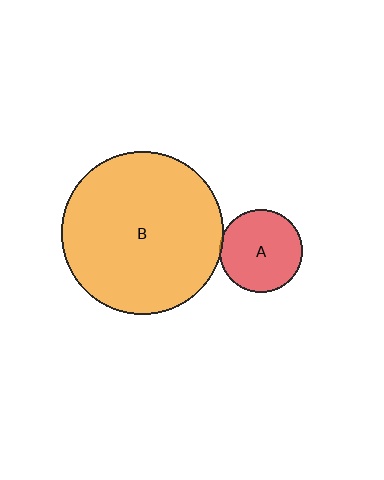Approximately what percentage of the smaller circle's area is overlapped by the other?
Approximately 5%.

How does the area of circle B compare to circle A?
Approximately 3.8 times.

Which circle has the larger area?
Circle B (orange).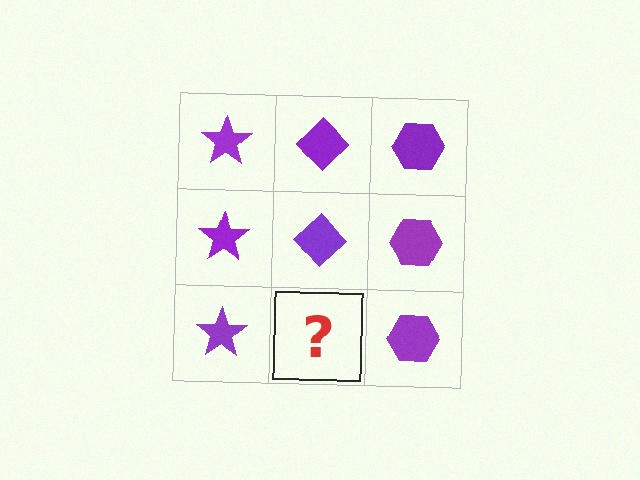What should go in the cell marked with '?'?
The missing cell should contain a purple diamond.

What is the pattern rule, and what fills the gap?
The rule is that each column has a consistent shape. The gap should be filled with a purple diamond.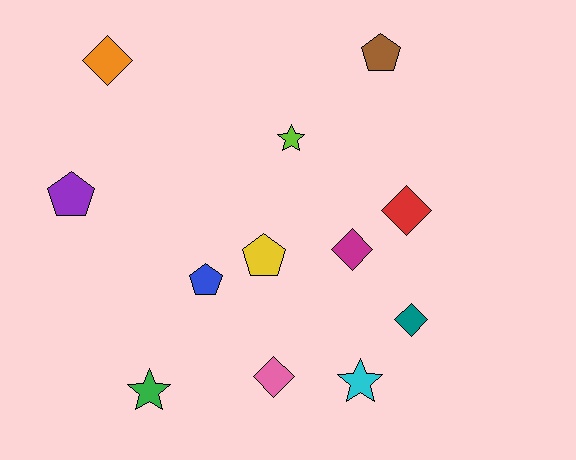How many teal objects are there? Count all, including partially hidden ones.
There is 1 teal object.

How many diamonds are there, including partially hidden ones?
There are 5 diamonds.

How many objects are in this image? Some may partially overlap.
There are 12 objects.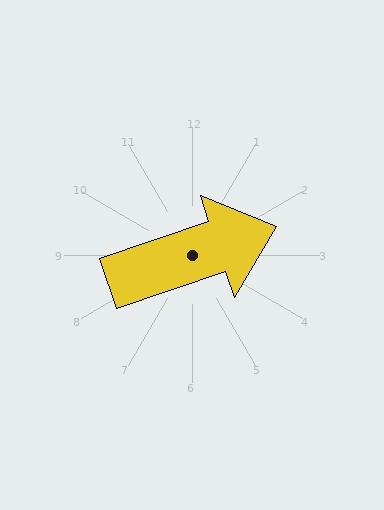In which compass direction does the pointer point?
East.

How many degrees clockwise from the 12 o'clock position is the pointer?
Approximately 71 degrees.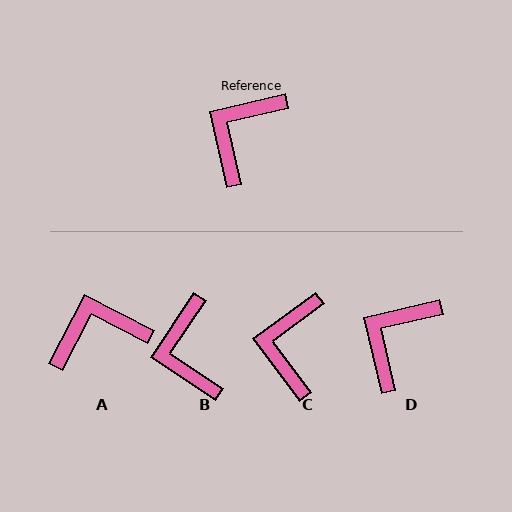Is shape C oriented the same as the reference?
No, it is off by about 24 degrees.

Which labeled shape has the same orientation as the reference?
D.